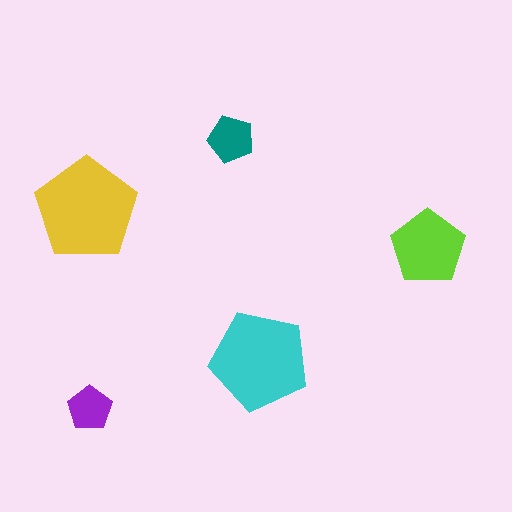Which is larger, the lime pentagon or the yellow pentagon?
The yellow one.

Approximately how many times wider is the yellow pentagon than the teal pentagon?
About 2 times wider.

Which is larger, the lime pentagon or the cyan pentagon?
The cyan one.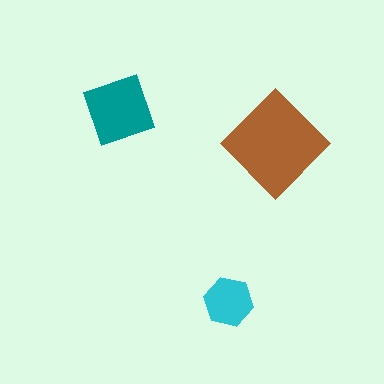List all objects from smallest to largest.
The cyan hexagon, the teal square, the brown diamond.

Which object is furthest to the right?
The brown diamond is rightmost.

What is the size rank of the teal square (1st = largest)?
2nd.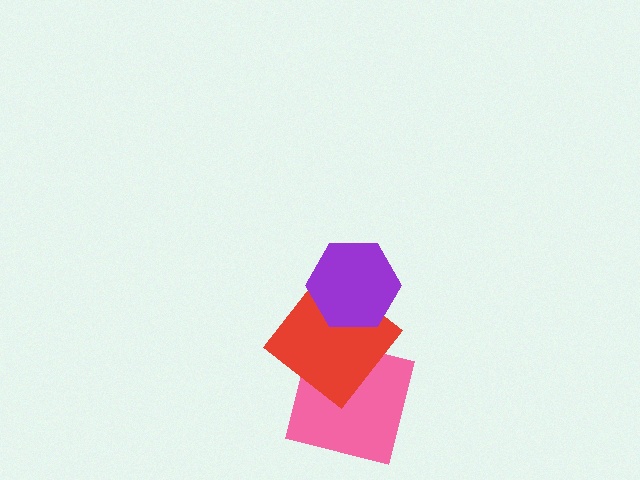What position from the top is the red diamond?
The red diamond is 2nd from the top.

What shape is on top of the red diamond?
The purple hexagon is on top of the red diamond.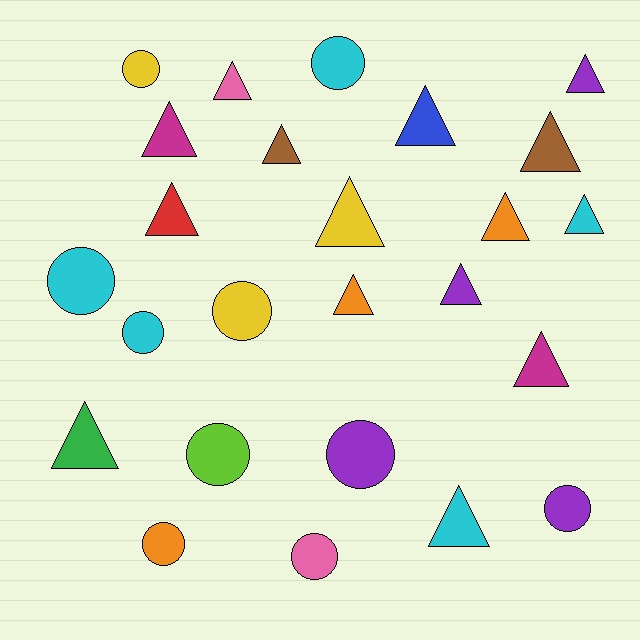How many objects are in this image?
There are 25 objects.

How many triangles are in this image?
There are 15 triangles.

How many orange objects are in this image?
There are 3 orange objects.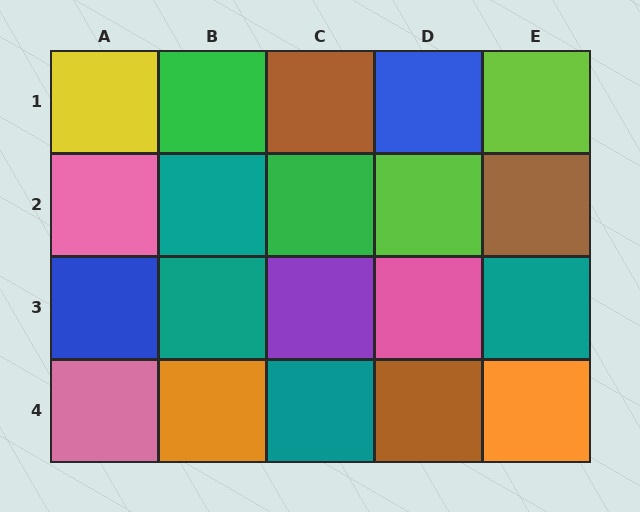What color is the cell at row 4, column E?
Orange.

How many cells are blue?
2 cells are blue.